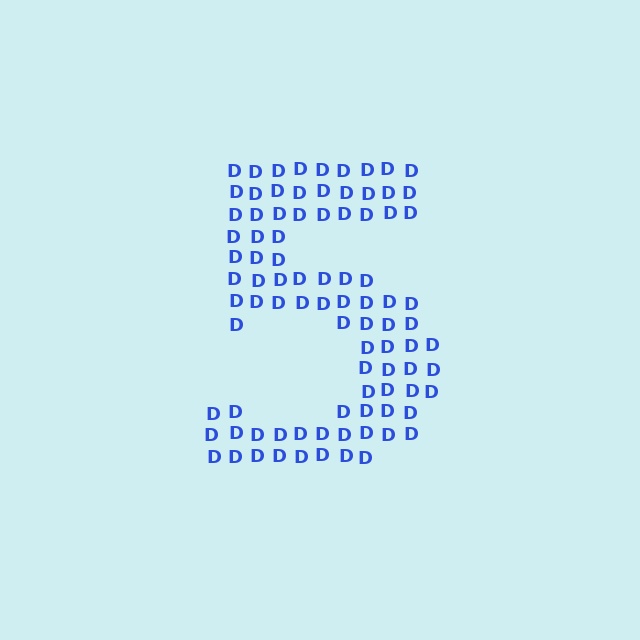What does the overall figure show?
The overall figure shows the digit 5.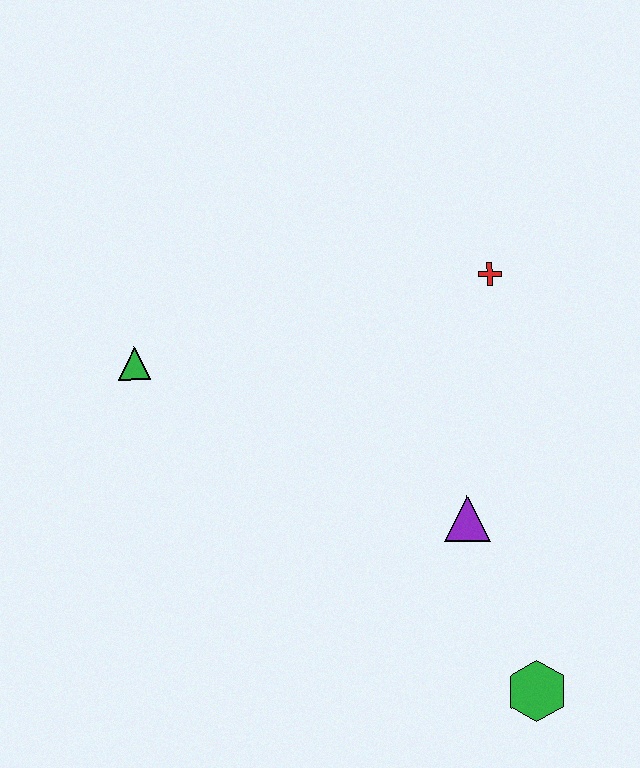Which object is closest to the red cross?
The purple triangle is closest to the red cross.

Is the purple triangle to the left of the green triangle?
No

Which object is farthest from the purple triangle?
The green triangle is farthest from the purple triangle.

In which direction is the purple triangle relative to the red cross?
The purple triangle is below the red cross.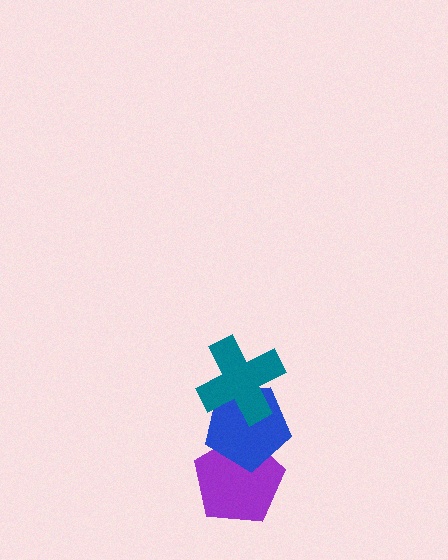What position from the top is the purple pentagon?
The purple pentagon is 3rd from the top.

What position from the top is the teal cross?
The teal cross is 1st from the top.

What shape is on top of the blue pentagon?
The teal cross is on top of the blue pentagon.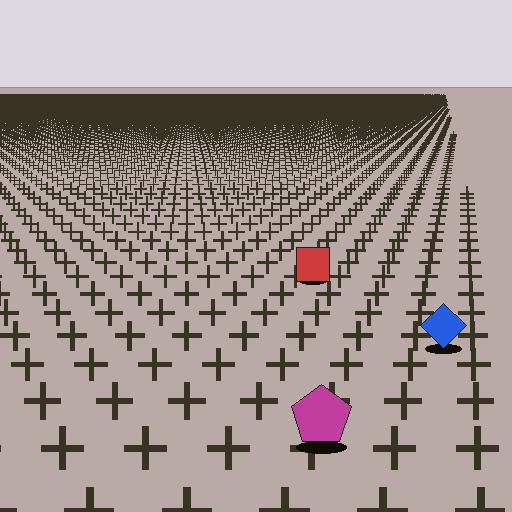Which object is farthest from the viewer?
The red square is farthest from the viewer. It appears smaller and the ground texture around it is denser.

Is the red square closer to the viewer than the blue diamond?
No. The blue diamond is closer — you can tell from the texture gradient: the ground texture is coarser near it.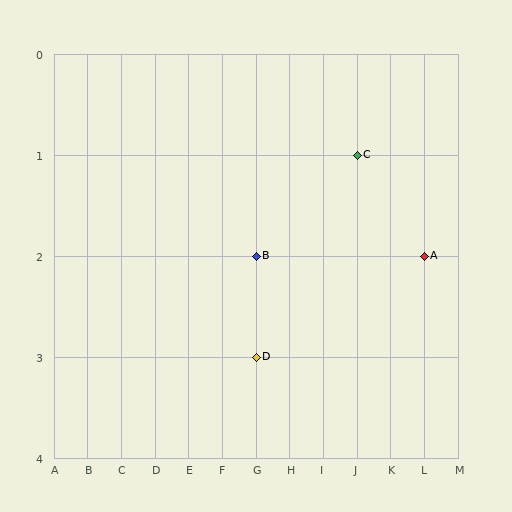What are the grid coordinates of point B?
Point B is at grid coordinates (G, 2).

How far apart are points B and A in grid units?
Points B and A are 5 columns apart.